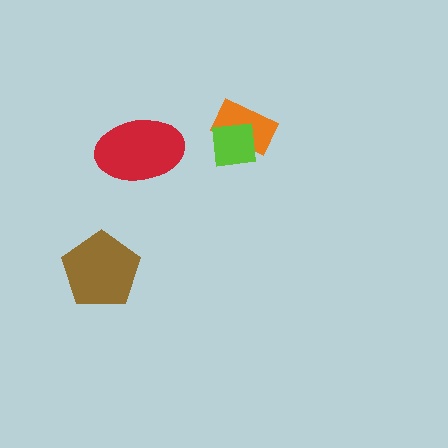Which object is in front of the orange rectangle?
The lime square is in front of the orange rectangle.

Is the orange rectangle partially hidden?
Yes, it is partially covered by another shape.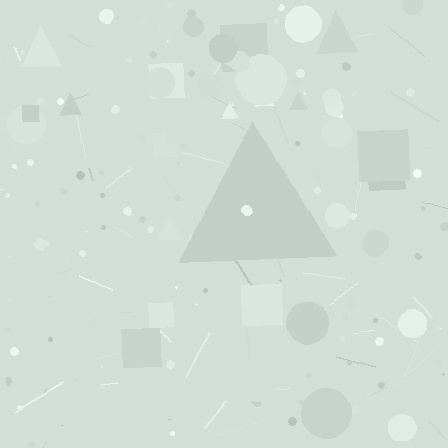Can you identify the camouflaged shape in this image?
The camouflaged shape is a triangle.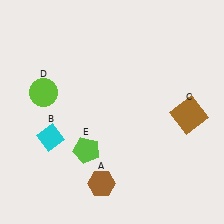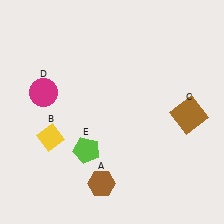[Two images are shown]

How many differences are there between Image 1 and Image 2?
There are 2 differences between the two images.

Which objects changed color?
B changed from cyan to yellow. D changed from lime to magenta.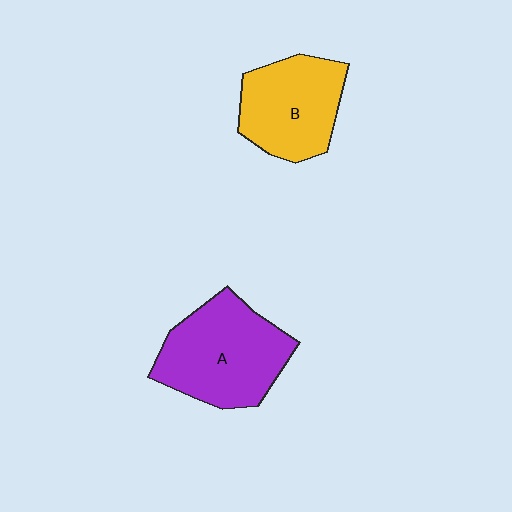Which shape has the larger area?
Shape A (purple).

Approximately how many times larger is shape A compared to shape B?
Approximately 1.2 times.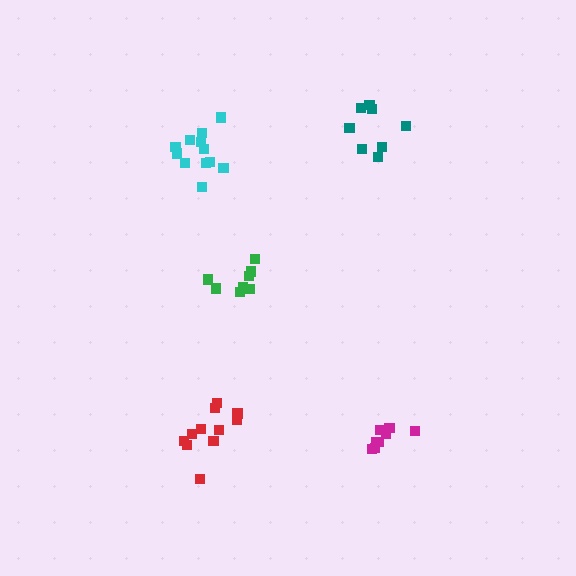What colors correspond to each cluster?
The clusters are colored: cyan, teal, green, magenta, red.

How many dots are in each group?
Group 1: 12 dots, Group 2: 8 dots, Group 3: 8 dots, Group 4: 8 dots, Group 5: 11 dots (47 total).